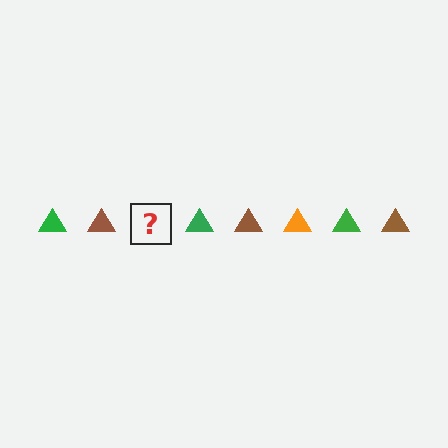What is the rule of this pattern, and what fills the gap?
The rule is that the pattern cycles through green, brown, orange triangles. The gap should be filled with an orange triangle.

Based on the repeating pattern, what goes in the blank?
The blank should be an orange triangle.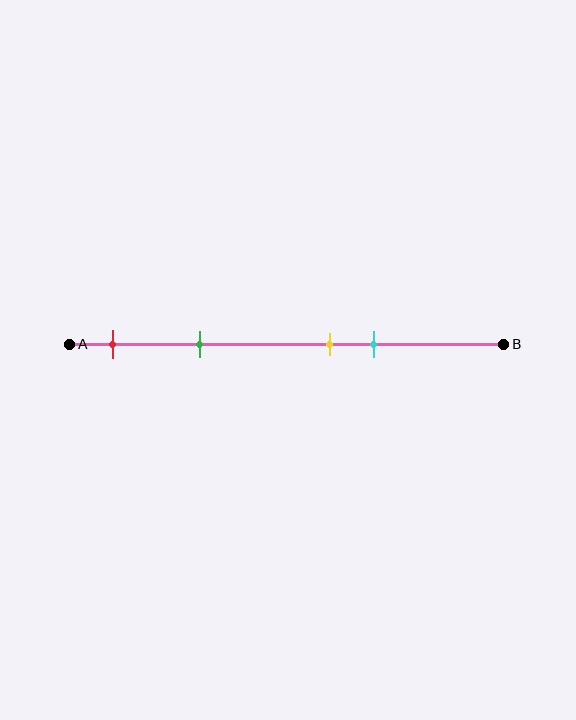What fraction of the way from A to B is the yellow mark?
The yellow mark is approximately 60% (0.6) of the way from A to B.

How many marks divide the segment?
There are 4 marks dividing the segment.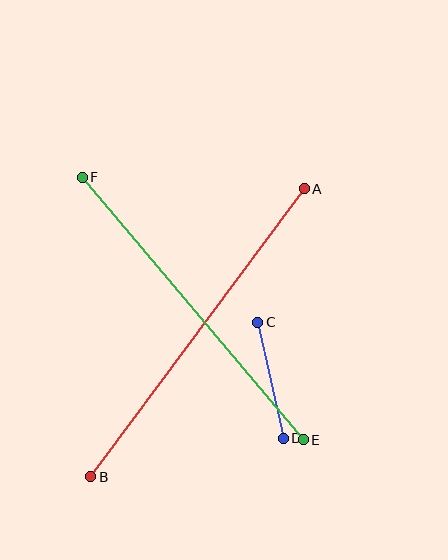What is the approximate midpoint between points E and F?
The midpoint is at approximately (193, 308) pixels.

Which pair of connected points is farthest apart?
Points A and B are farthest apart.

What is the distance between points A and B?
The distance is approximately 358 pixels.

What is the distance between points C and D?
The distance is approximately 119 pixels.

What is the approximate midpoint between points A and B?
The midpoint is at approximately (197, 333) pixels.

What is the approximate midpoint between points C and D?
The midpoint is at approximately (271, 380) pixels.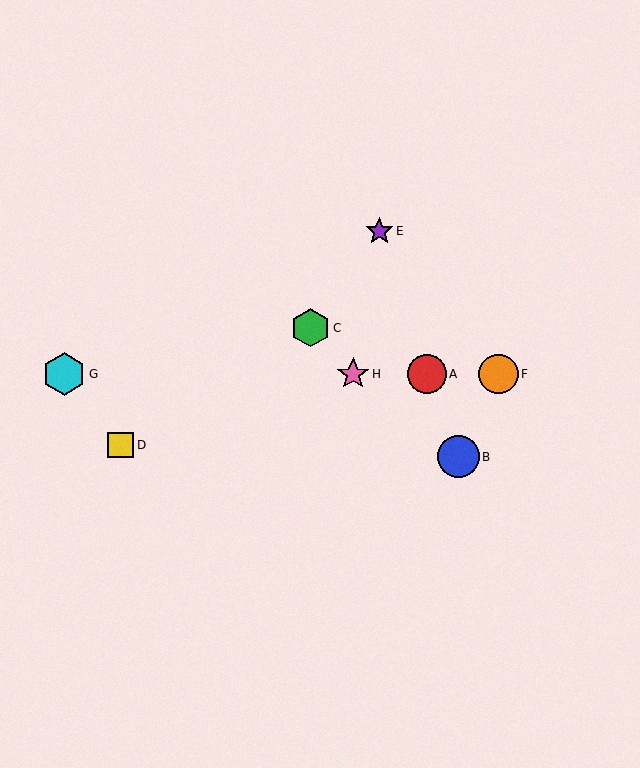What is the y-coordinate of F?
Object F is at y≈374.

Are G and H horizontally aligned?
Yes, both are at y≈374.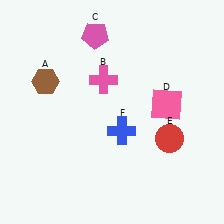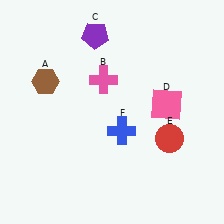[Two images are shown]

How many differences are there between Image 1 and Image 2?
There is 1 difference between the two images.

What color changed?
The pentagon (C) changed from pink in Image 1 to purple in Image 2.